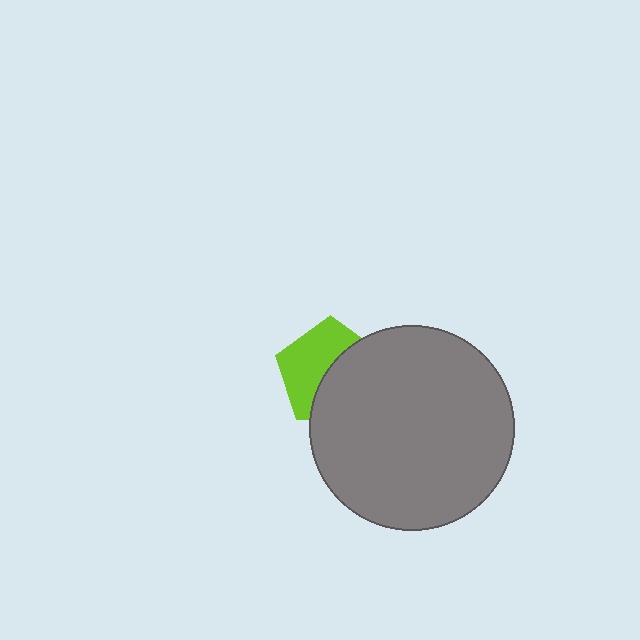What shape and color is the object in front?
The object in front is a gray circle.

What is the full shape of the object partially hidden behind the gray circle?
The partially hidden object is a lime pentagon.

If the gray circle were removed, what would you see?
You would see the complete lime pentagon.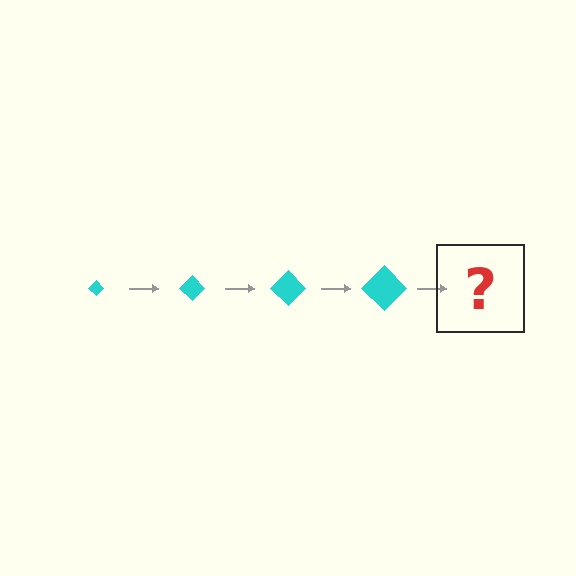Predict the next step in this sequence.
The next step is a cyan diamond, larger than the previous one.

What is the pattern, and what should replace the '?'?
The pattern is that the diamond gets progressively larger each step. The '?' should be a cyan diamond, larger than the previous one.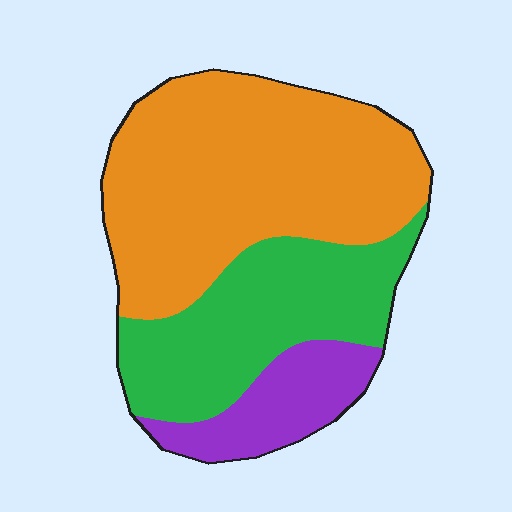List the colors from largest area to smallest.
From largest to smallest: orange, green, purple.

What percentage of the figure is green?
Green takes up between a sixth and a third of the figure.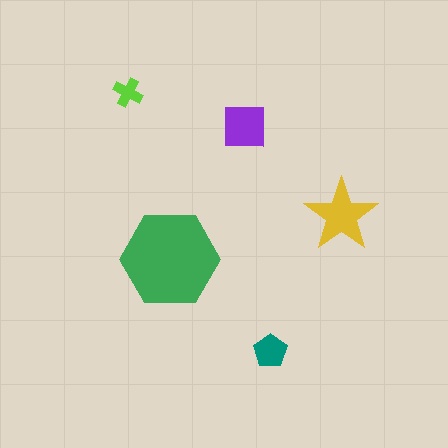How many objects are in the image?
There are 5 objects in the image.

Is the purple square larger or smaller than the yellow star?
Smaller.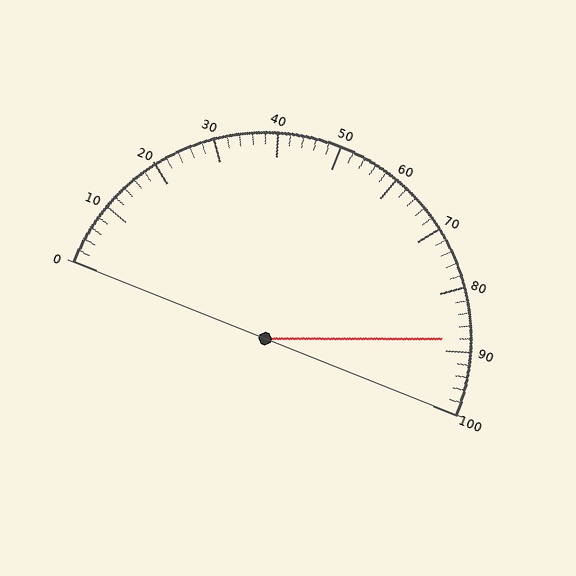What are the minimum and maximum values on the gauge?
The gauge ranges from 0 to 100.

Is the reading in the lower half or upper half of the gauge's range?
The reading is in the upper half of the range (0 to 100).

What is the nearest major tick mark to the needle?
The nearest major tick mark is 90.